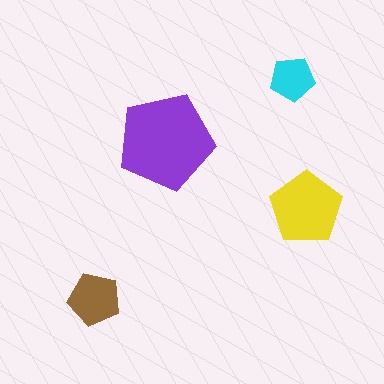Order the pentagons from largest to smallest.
the purple one, the yellow one, the brown one, the cyan one.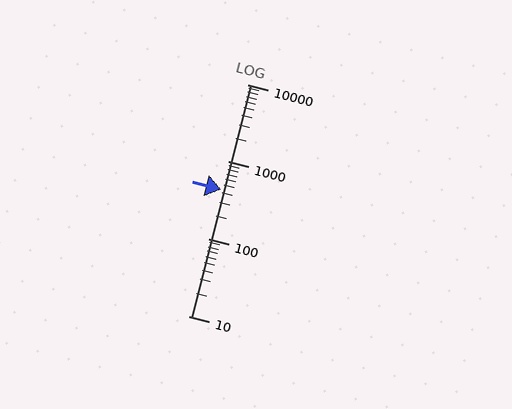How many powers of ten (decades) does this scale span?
The scale spans 3 decades, from 10 to 10000.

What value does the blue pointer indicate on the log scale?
The pointer indicates approximately 440.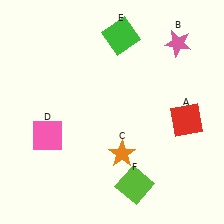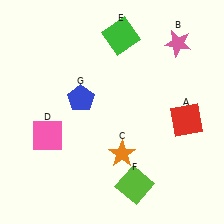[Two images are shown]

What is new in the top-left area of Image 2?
A blue pentagon (G) was added in the top-left area of Image 2.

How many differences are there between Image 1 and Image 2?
There is 1 difference between the two images.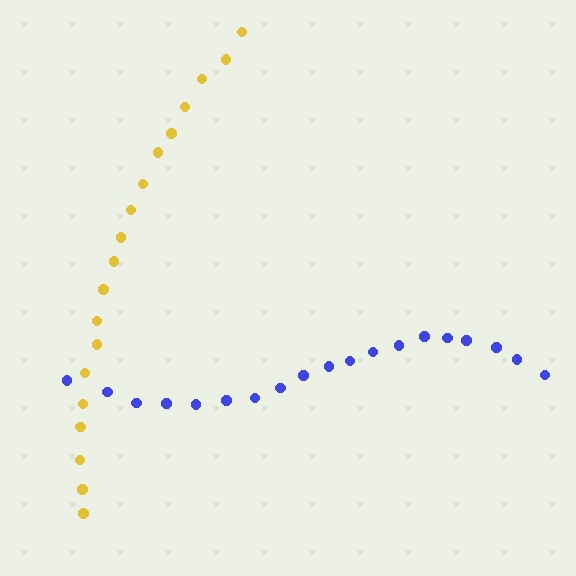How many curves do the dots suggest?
There are 2 distinct paths.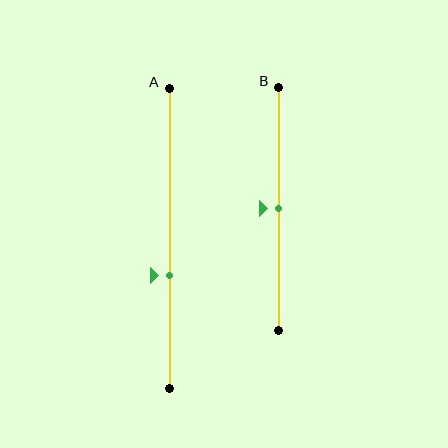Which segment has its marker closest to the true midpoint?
Segment B has its marker closest to the true midpoint.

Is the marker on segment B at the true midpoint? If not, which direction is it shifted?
Yes, the marker on segment B is at the true midpoint.